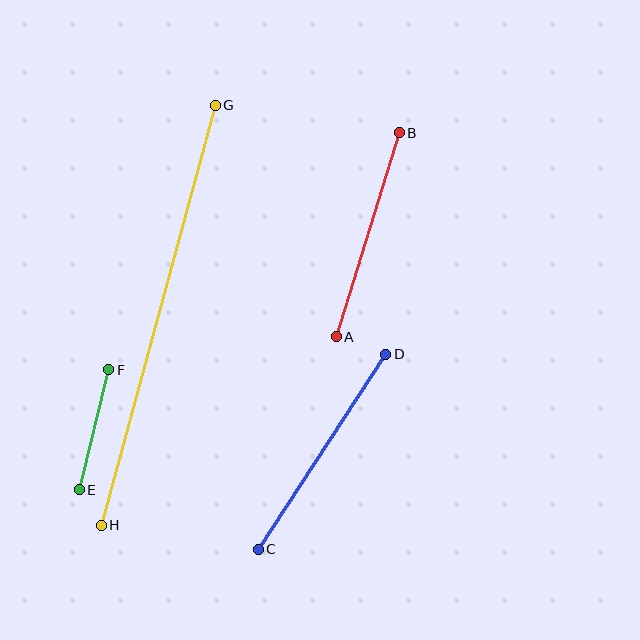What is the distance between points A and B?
The distance is approximately 214 pixels.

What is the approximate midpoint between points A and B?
The midpoint is at approximately (368, 235) pixels.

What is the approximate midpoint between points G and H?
The midpoint is at approximately (158, 315) pixels.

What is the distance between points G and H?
The distance is approximately 435 pixels.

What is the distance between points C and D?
The distance is approximately 233 pixels.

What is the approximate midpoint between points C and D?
The midpoint is at approximately (322, 452) pixels.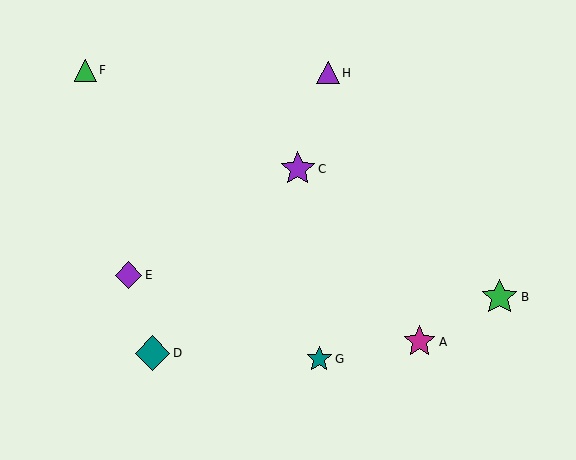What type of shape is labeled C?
Shape C is a purple star.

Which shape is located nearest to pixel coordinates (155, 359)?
The teal diamond (labeled D) at (153, 353) is nearest to that location.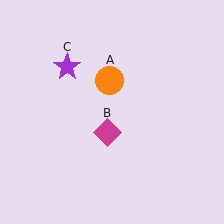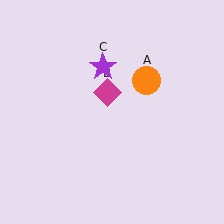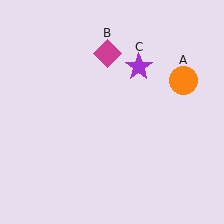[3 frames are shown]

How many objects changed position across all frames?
3 objects changed position: orange circle (object A), magenta diamond (object B), purple star (object C).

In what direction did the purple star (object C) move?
The purple star (object C) moved right.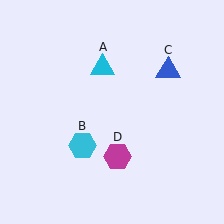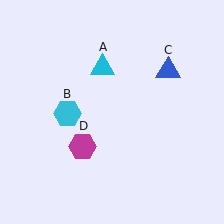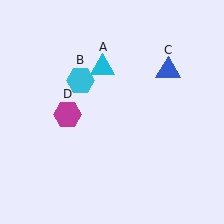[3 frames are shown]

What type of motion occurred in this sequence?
The cyan hexagon (object B), magenta hexagon (object D) rotated clockwise around the center of the scene.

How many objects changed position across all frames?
2 objects changed position: cyan hexagon (object B), magenta hexagon (object D).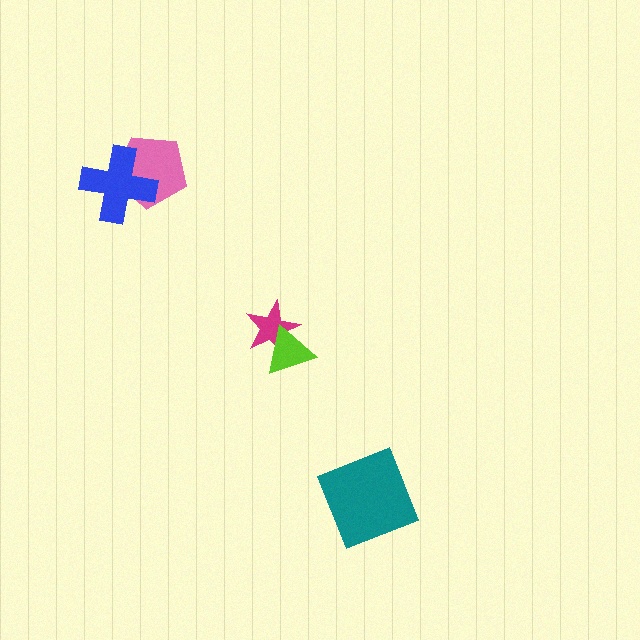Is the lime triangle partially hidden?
No, no other shape covers it.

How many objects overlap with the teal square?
0 objects overlap with the teal square.